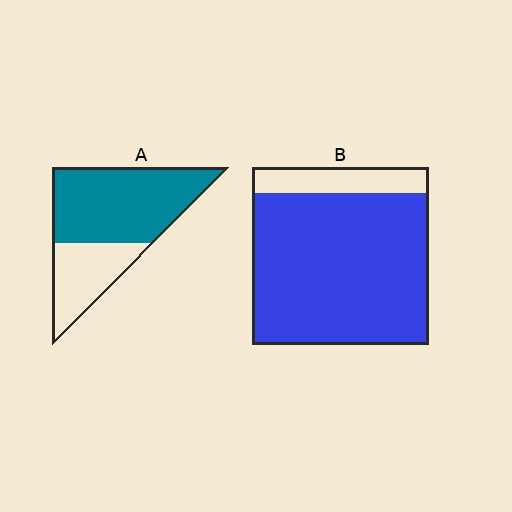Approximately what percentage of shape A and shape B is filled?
A is approximately 65% and B is approximately 85%.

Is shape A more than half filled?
Yes.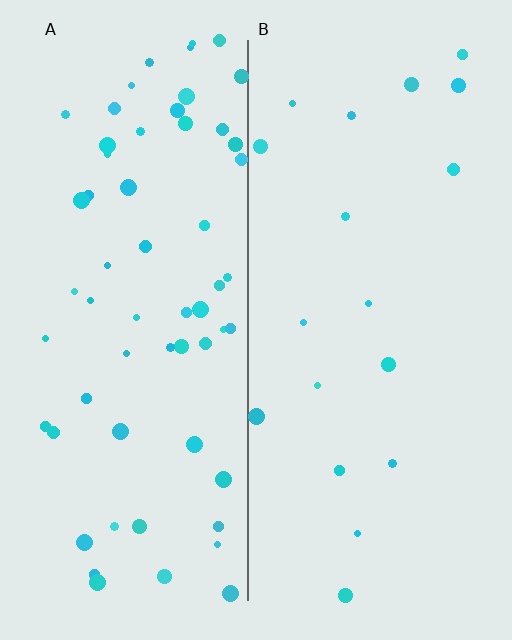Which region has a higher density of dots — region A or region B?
A (the left).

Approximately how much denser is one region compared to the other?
Approximately 3.4× — region A over region B.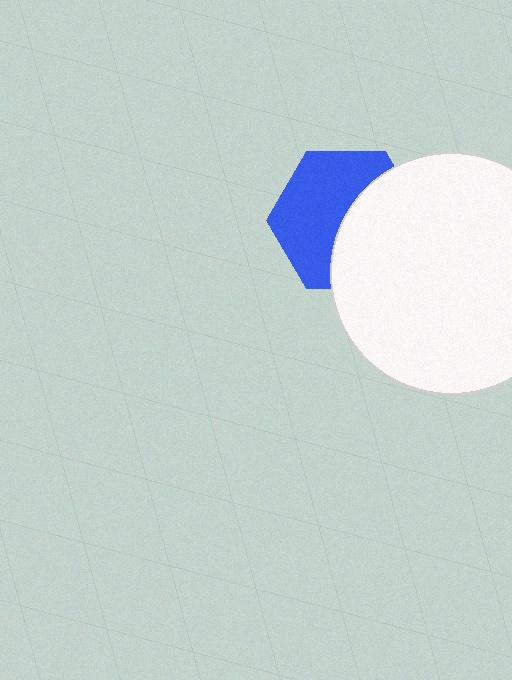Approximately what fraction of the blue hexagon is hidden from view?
Roughly 46% of the blue hexagon is hidden behind the white circle.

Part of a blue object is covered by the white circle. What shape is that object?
It is a hexagon.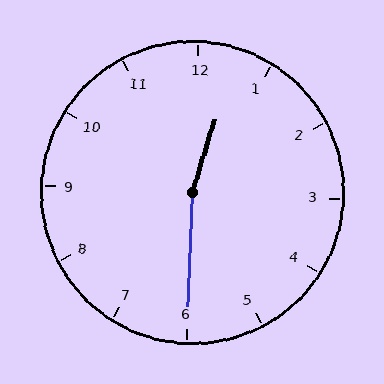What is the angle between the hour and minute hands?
Approximately 165 degrees.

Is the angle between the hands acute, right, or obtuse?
It is obtuse.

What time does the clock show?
12:30.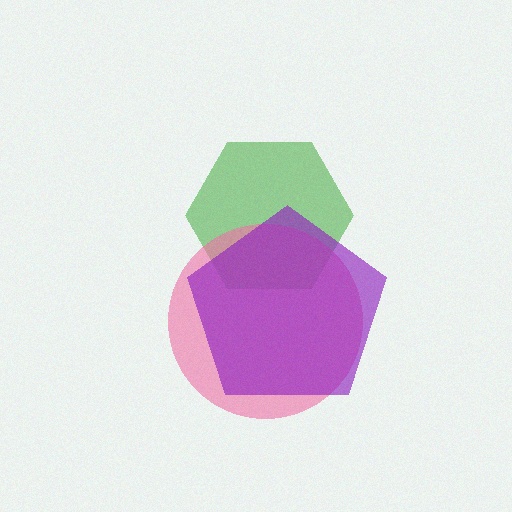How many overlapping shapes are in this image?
There are 3 overlapping shapes in the image.